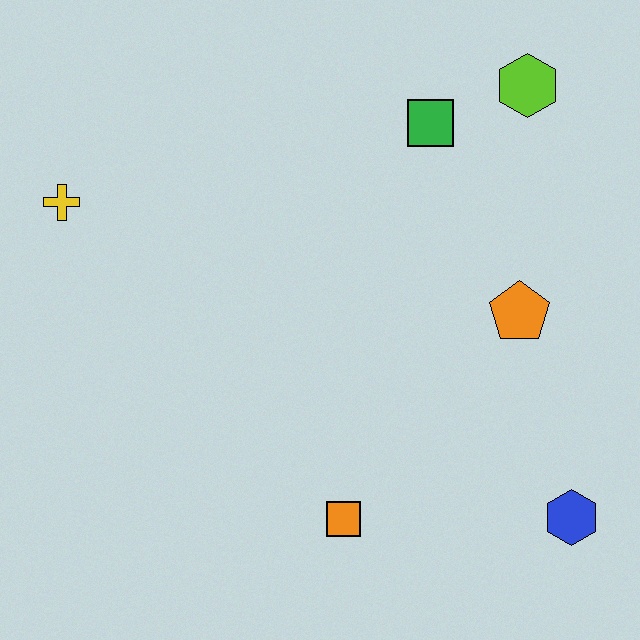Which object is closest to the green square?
The lime hexagon is closest to the green square.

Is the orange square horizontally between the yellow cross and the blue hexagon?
Yes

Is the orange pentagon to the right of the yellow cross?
Yes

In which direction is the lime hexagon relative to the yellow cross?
The lime hexagon is to the right of the yellow cross.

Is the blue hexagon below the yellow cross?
Yes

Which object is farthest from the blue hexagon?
The yellow cross is farthest from the blue hexagon.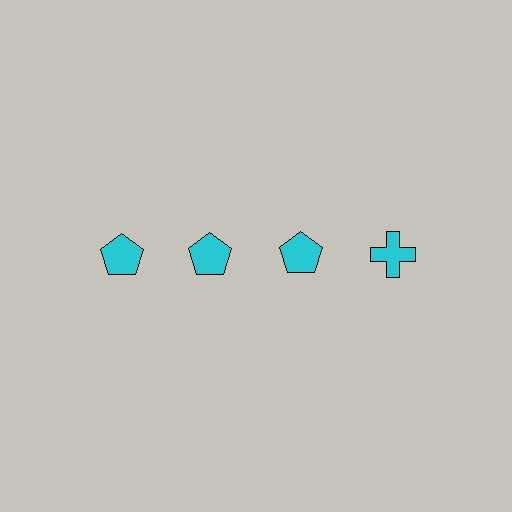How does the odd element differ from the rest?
It has a different shape: cross instead of pentagon.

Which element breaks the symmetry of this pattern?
The cyan cross in the top row, second from right column breaks the symmetry. All other shapes are cyan pentagons.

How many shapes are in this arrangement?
There are 4 shapes arranged in a grid pattern.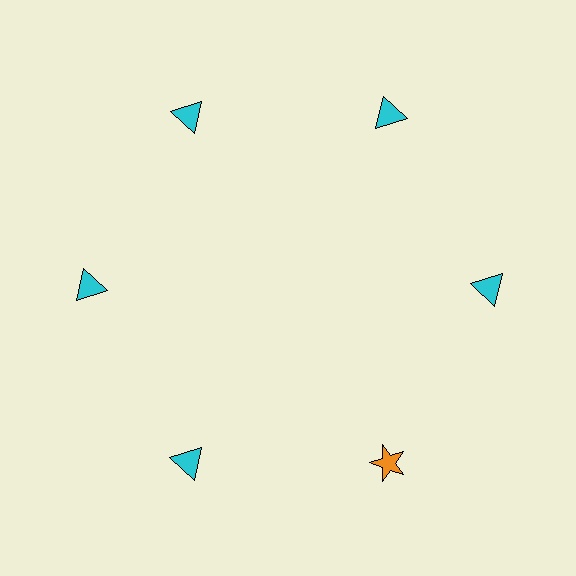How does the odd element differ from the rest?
It differs in both color (orange instead of cyan) and shape (star instead of triangle).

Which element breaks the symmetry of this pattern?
The orange star at roughly the 5 o'clock position breaks the symmetry. All other shapes are cyan triangles.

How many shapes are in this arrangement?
There are 6 shapes arranged in a ring pattern.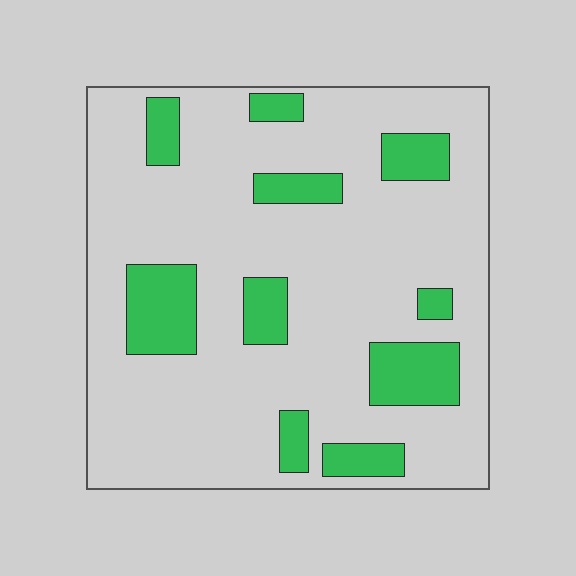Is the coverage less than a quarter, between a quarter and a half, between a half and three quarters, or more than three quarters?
Less than a quarter.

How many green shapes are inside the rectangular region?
10.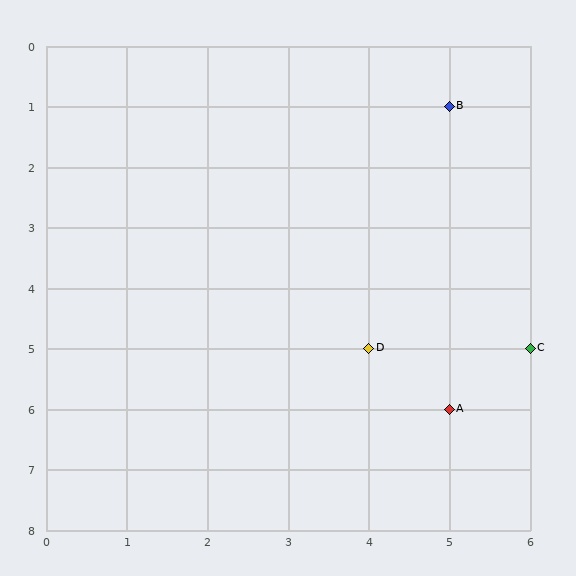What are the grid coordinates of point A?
Point A is at grid coordinates (5, 6).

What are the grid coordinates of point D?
Point D is at grid coordinates (4, 5).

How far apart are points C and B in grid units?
Points C and B are 1 column and 4 rows apart (about 4.1 grid units diagonally).